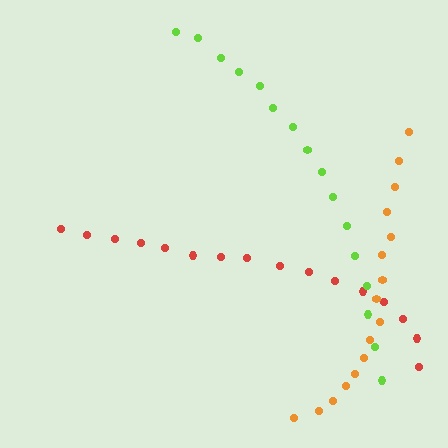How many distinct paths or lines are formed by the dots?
There are 3 distinct paths.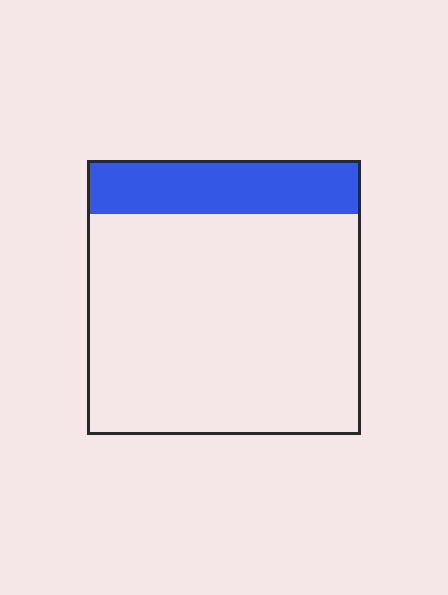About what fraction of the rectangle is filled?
About one fifth (1/5).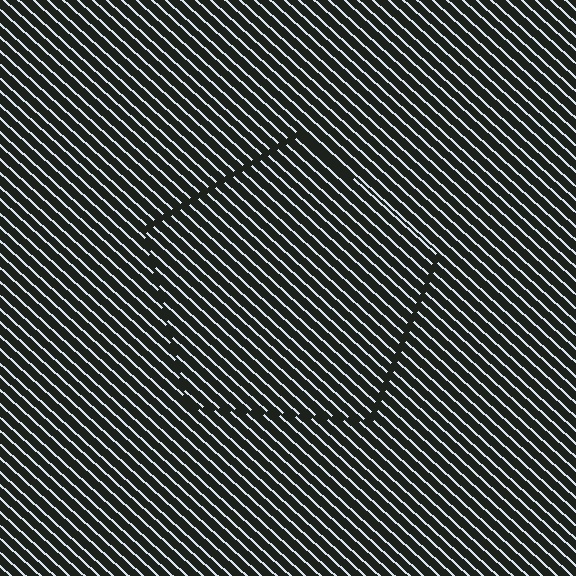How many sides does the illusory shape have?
5 sides — the line-ends trace a pentagon.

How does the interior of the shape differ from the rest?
The interior of the shape contains the same grating, shifted by half a period — the contour is defined by the phase discontinuity where line-ends from the inner and outer gratings abut.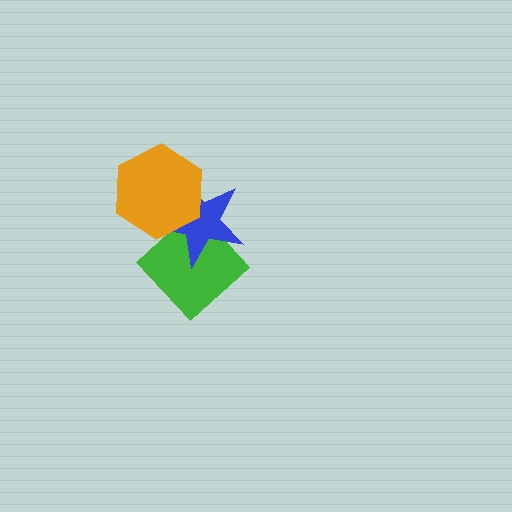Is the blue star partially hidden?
Yes, it is partially covered by another shape.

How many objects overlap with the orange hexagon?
1 object overlaps with the orange hexagon.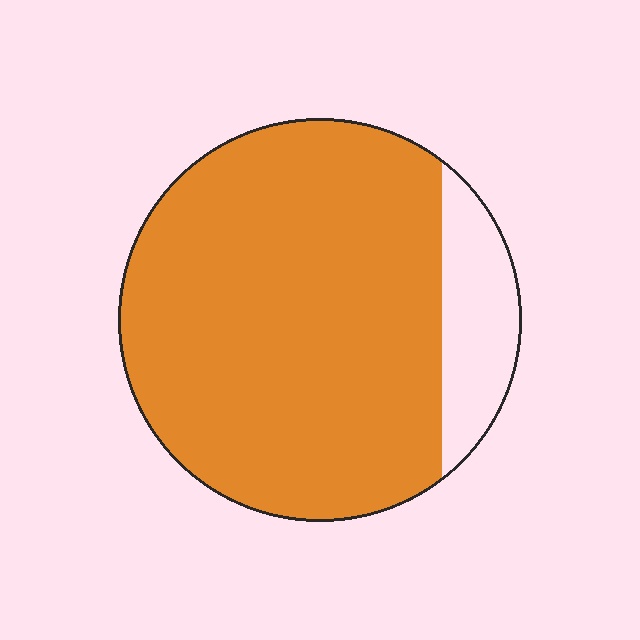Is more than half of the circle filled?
Yes.